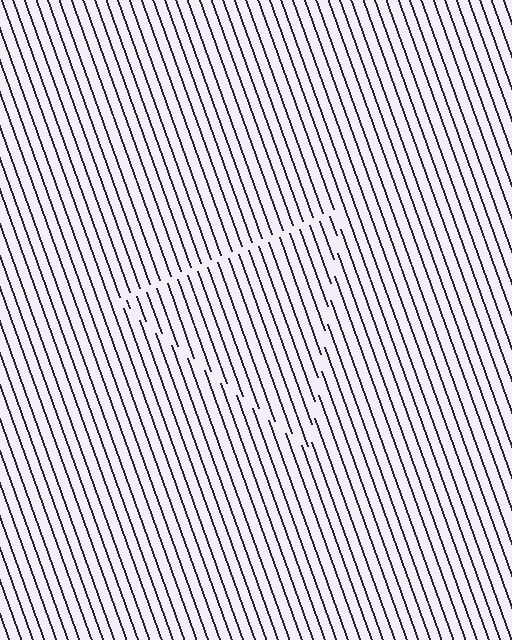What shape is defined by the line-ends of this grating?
An illusory triangle. The interior of the shape contains the same grating, shifted by half a period — the contour is defined by the phase discontinuity where line-ends from the inner and outer gratings abut.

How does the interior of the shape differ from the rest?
The interior of the shape contains the same grating, shifted by half a period — the contour is defined by the phase discontinuity where line-ends from the inner and outer gratings abut.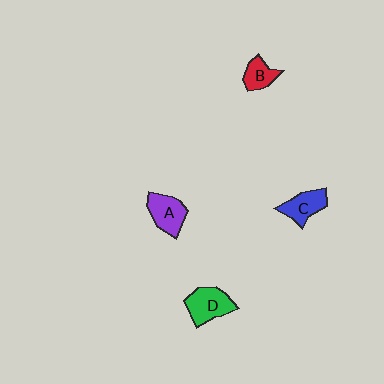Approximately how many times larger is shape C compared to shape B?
Approximately 1.3 times.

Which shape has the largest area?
Shape D (green).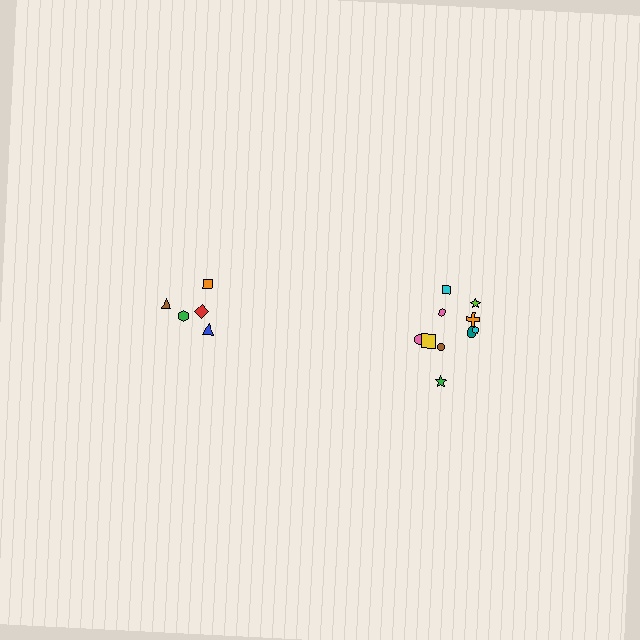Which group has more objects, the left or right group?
The right group.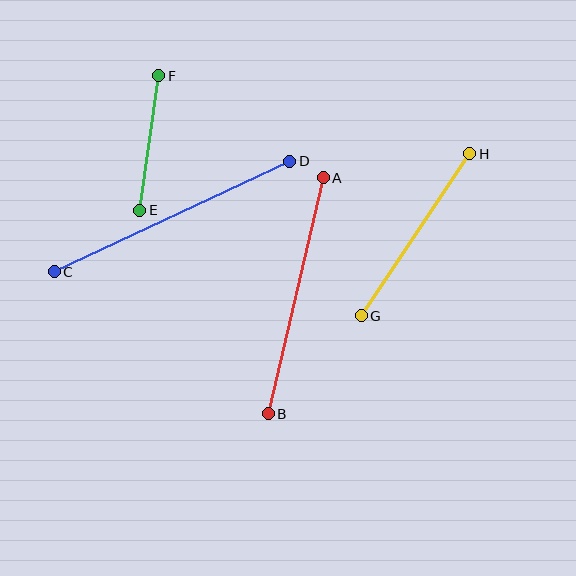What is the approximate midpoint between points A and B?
The midpoint is at approximately (296, 296) pixels.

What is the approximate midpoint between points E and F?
The midpoint is at approximately (149, 143) pixels.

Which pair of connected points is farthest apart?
Points C and D are farthest apart.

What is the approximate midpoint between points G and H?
The midpoint is at approximately (415, 235) pixels.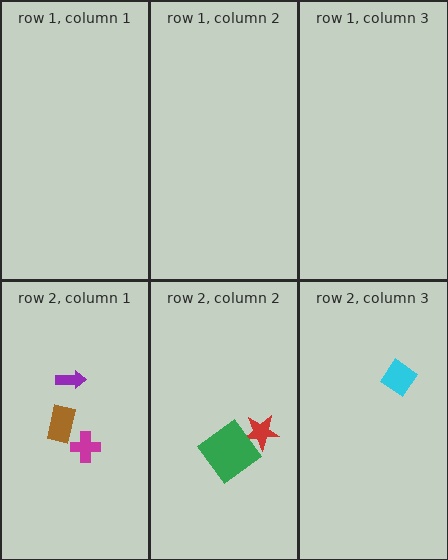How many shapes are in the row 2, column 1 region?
3.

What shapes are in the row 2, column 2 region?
The red star, the green diamond.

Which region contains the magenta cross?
The row 2, column 1 region.